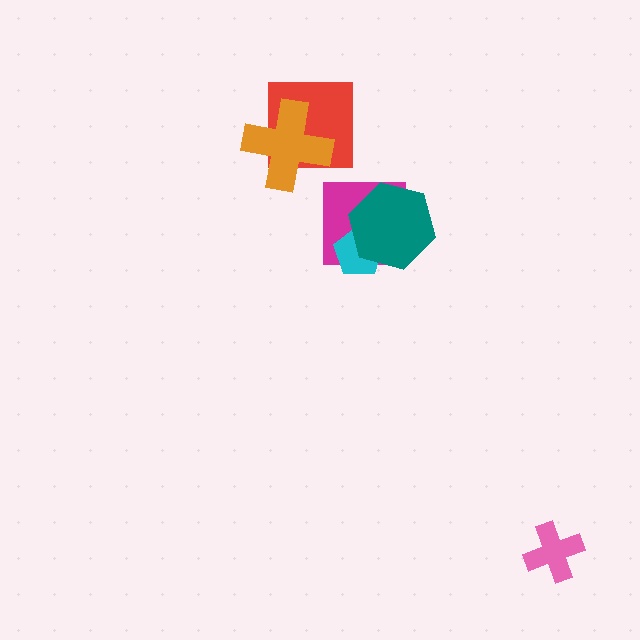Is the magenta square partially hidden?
Yes, it is partially covered by another shape.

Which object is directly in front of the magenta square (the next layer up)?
The cyan pentagon is directly in front of the magenta square.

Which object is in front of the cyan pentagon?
The teal hexagon is in front of the cyan pentagon.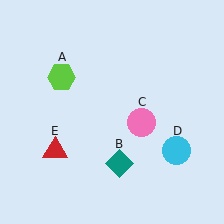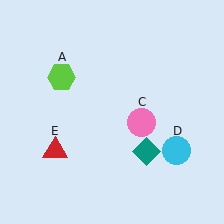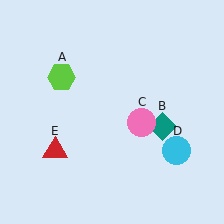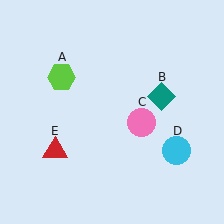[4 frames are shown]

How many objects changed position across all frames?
1 object changed position: teal diamond (object B).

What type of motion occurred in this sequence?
The teal diamond (object B) rotated counterclockwise around the center of the scene.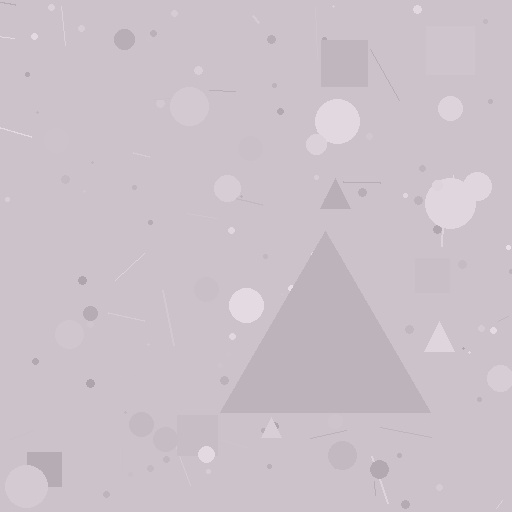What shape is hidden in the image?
A triangle is hidden in the image.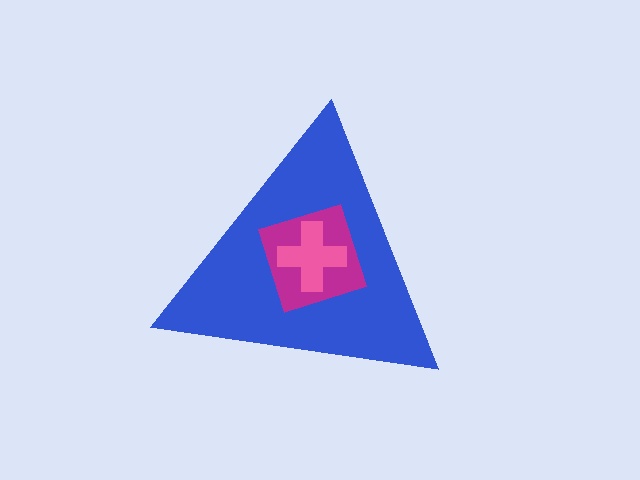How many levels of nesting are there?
3.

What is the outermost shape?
The blue triangle.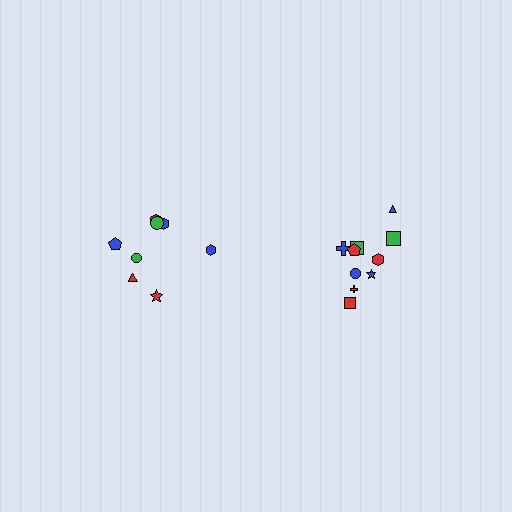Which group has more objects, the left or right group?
The right group.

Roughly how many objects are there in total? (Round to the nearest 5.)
Roughly 20 objects in total.